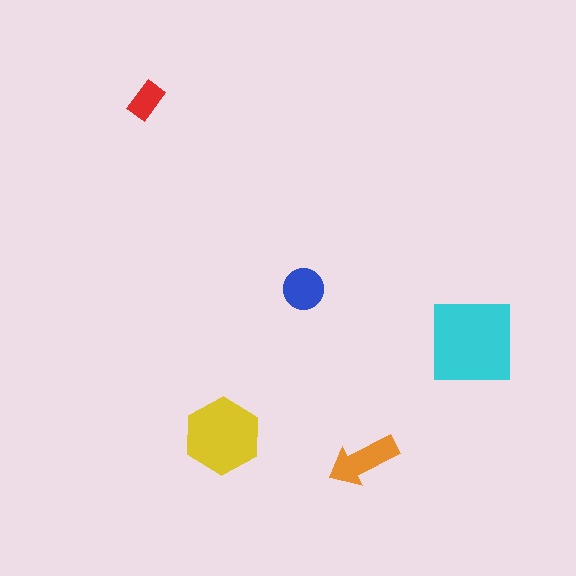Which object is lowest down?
The orange arrow is bottommost.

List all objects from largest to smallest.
The cyan square, the yellow hexagon, the orange arrow, the blue circle, the red rectangle.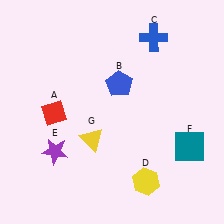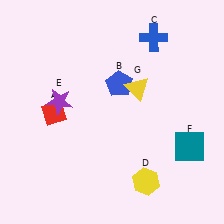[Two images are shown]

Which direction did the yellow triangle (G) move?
The yellow triangle (G) moved up.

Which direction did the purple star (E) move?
The purple star (E) moved up.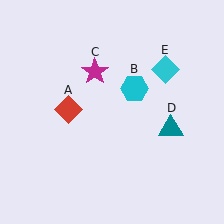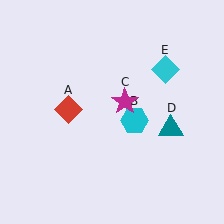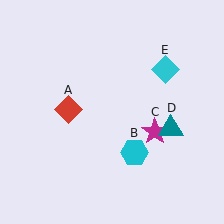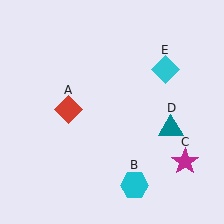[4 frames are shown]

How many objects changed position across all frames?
2 objects changed position: cyan hexagon (object B), magenta star (object C).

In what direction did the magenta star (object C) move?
The magenta star (object C) moved down and to the right.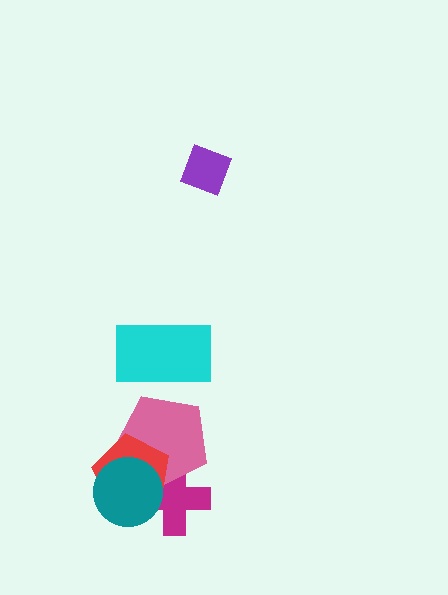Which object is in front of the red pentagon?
The teal circle is in front of the red pentagon.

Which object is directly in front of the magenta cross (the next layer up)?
The pink pentagon is directly in front of the magenta cross.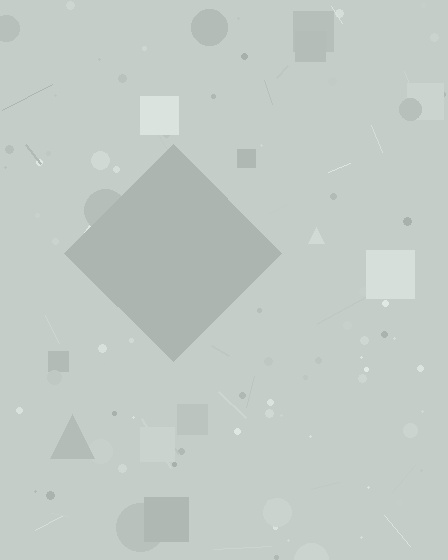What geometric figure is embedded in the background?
A diamond is embedded in the background.